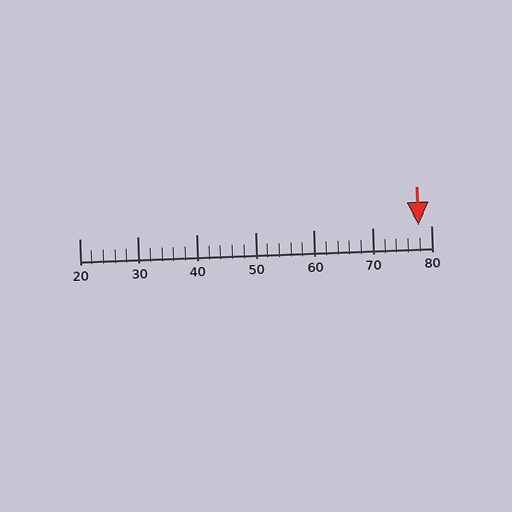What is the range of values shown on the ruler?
The ruler shows values from 20 to 80.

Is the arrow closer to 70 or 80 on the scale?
The arrow is closer to 80.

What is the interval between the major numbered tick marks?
The major tick marks are spaced 10 units apart.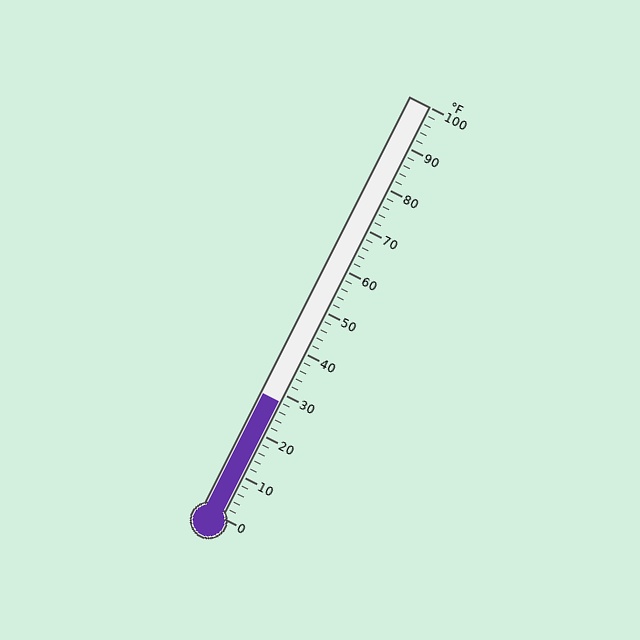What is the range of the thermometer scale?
The thermometer scale ranges from 0°F to 100°F.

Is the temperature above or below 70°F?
The temperature is below 70°F.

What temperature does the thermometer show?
The thermometer shows approximately 28°F.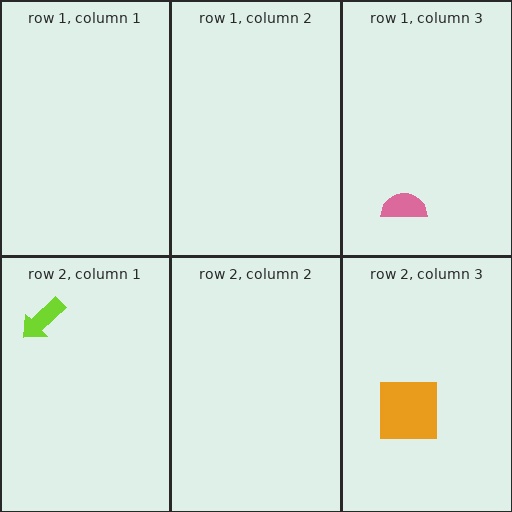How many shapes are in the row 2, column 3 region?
1.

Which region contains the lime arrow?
The row 2, column 1 region.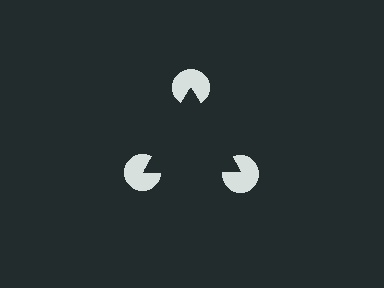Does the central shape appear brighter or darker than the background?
It typically appears slightly darker than the background, even though no actual brightness change is drawn.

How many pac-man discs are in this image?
There are 3 — one at each vertex of the illusory triangle.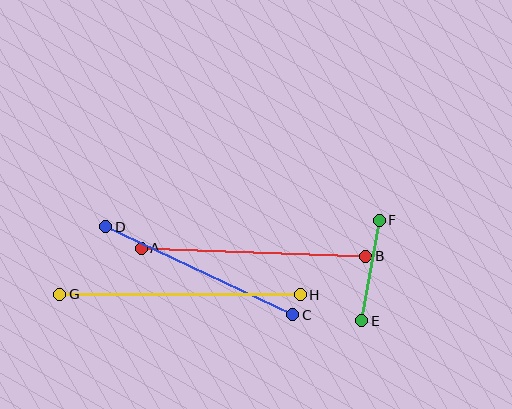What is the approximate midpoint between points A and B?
The midpoint is at approximately (254, 252) pixels.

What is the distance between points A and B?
The distance is approximately 225 pixels.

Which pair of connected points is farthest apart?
Points G and H are farthest apart.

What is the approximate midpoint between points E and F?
The midpoint is at approximately (371, 271) pixels.